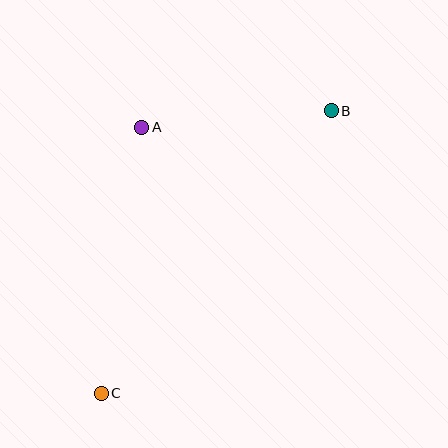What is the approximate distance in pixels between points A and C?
The distance between A and C is approximately 269 pixels.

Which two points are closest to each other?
Points A and B are closest to each other.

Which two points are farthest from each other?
Points B and C are farthest from each other.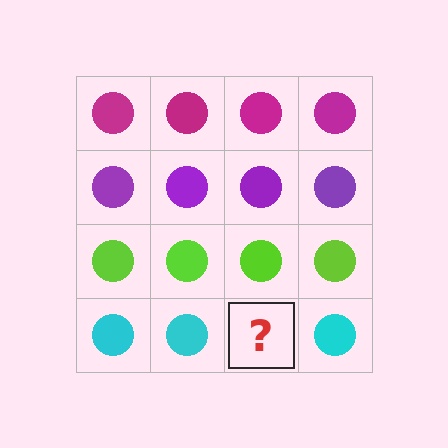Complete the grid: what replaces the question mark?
The question mark should be replaced with a cyan circle.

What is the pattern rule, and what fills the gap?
The rule is that each row has a consistent color. The gap should be filled with a cyan circle.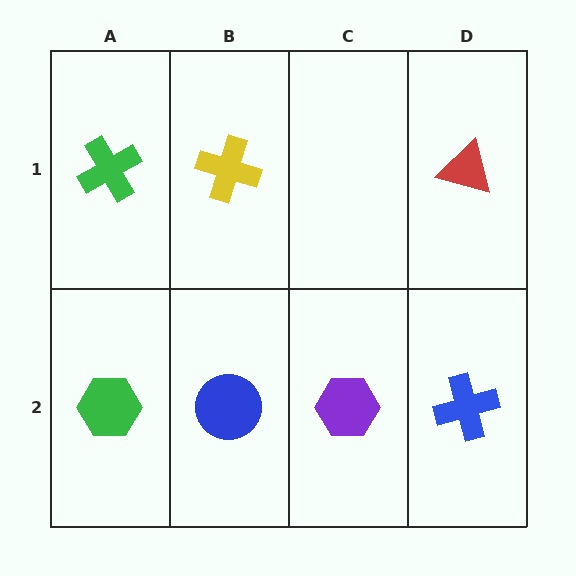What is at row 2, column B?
A blue circle.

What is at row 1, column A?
A green cross.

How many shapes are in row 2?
4 shapes.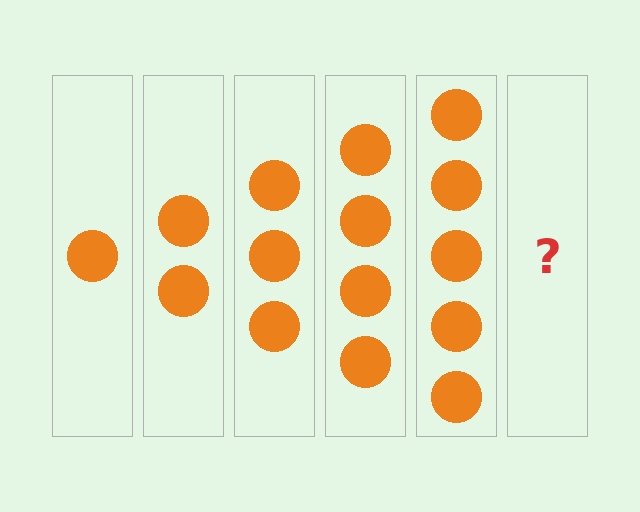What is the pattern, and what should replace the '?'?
The pattern is that each step adds one more circle. The '?' should be 6 circles.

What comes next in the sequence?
The next element should be 6 circles.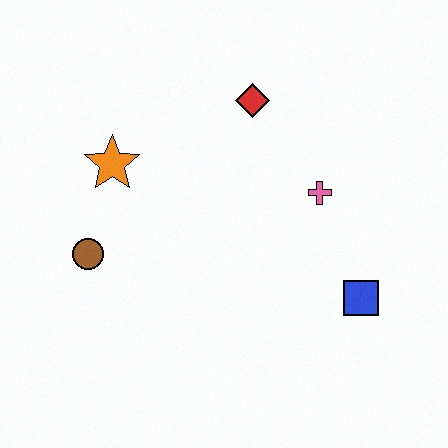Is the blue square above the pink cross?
No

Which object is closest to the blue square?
The pink cross is closest to the blue square.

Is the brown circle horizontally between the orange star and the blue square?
No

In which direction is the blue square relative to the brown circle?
The blue square is to the right of the brown circle.